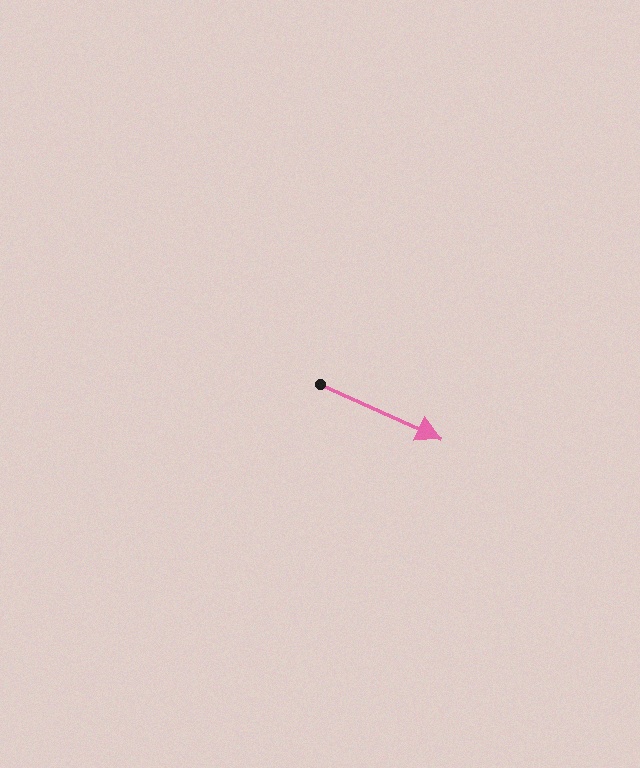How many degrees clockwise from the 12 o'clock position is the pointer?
Approximately 114 degrees.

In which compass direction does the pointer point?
Southeast.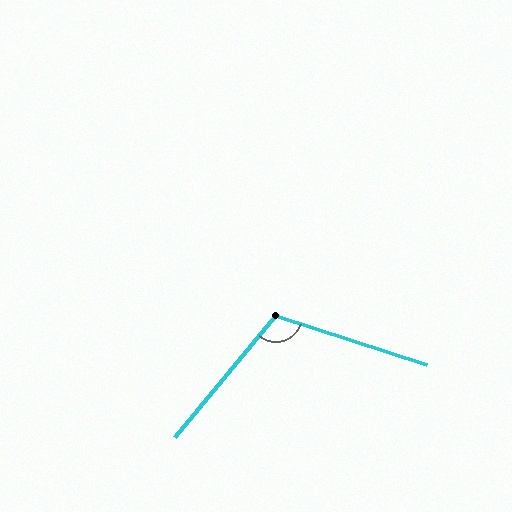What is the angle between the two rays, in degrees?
Approximately 112 degrees.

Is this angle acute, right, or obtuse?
It is obtuse.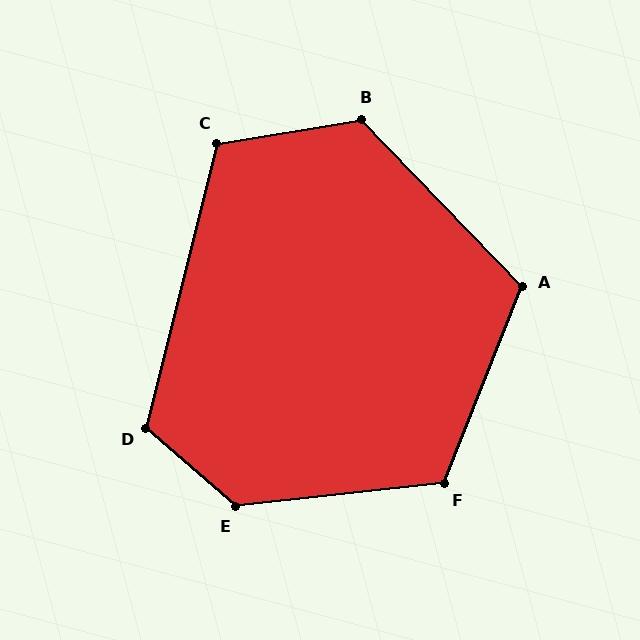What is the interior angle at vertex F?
Approximately 118 degrees (obtuse).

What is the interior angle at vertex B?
Approximately 124 degrees (obtuse).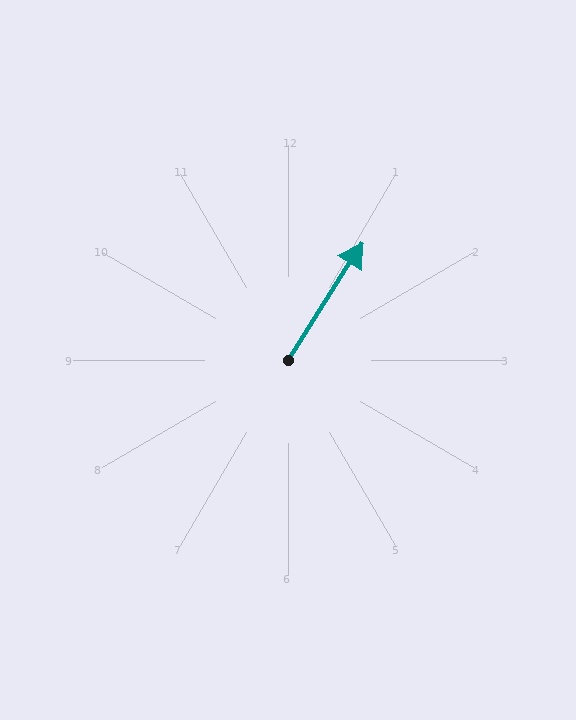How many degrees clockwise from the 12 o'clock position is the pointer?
Approximately 32 degrees.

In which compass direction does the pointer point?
Northeast.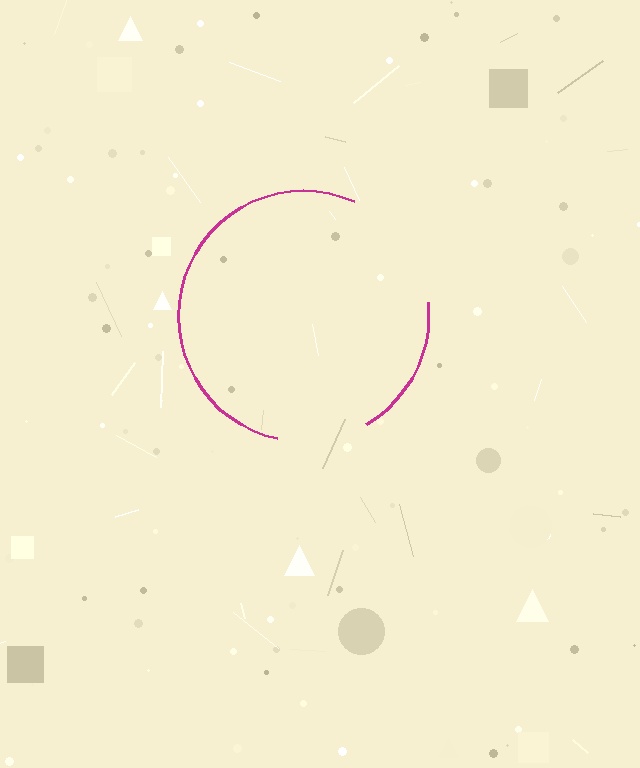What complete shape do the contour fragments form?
The contour fragments form a circle.